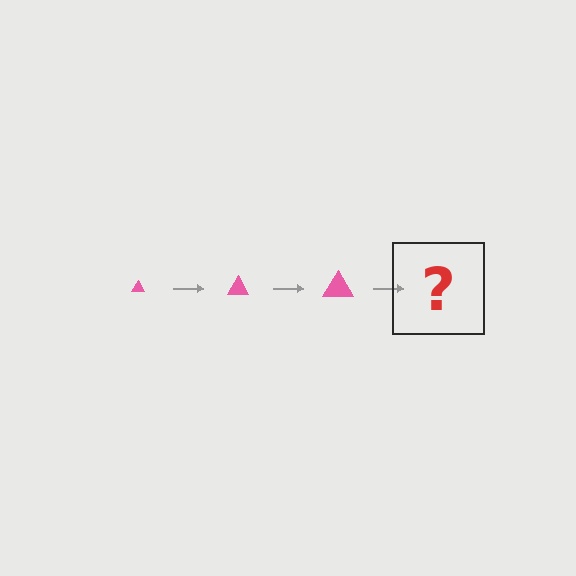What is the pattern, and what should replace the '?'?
The pattern is that the triangle gets progressively larger each step. The '?' should be a pink triangle, larger than the previous one.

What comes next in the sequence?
The next element should be a pink triangle, larger than the previous one.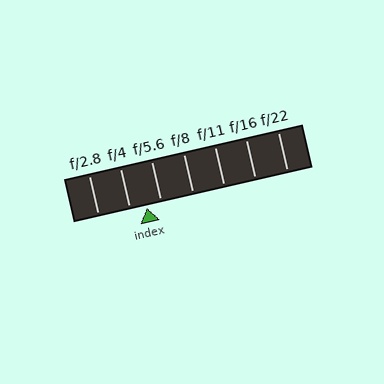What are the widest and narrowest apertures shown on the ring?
The widest aperture shown is f/2.8 and the narrowest is f/22.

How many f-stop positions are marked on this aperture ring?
There are 7 f-stop positions marked.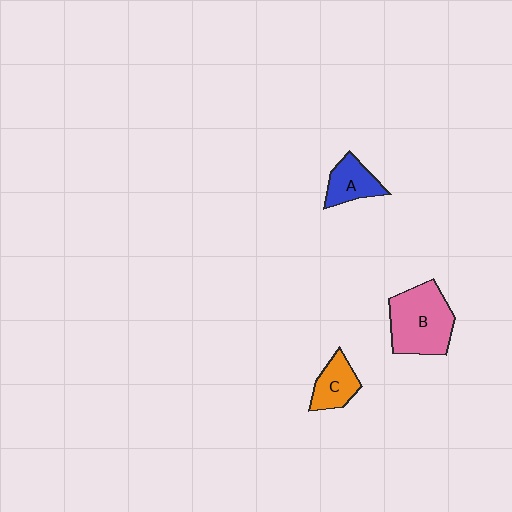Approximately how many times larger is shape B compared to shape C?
Approximately 2.0 times.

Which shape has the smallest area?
Shape C (orange).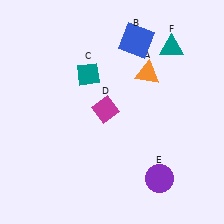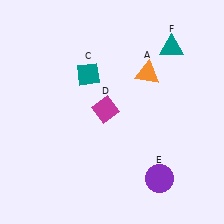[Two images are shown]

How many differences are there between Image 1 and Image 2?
There is 1 difference between the two images.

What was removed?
The blue square (B) was removed in Image 2.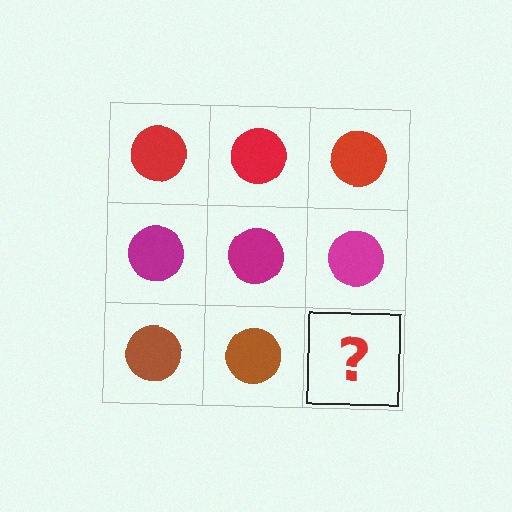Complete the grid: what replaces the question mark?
The question mark should be replaced with a brown circle.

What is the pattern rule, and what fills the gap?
The rule is that each row has a consistent color. The gap should be filled with a brown circle.